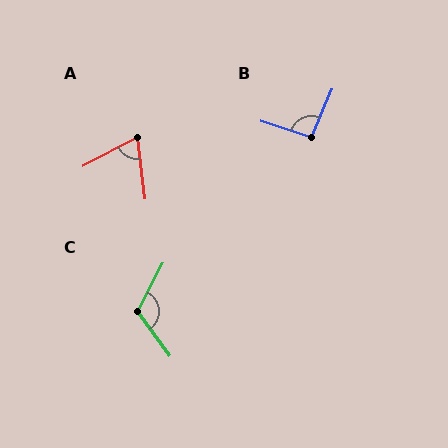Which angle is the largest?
C, at approximately 116 degrees.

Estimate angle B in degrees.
Approximately 94 degrees.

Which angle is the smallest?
A, at approximately 69 degrees.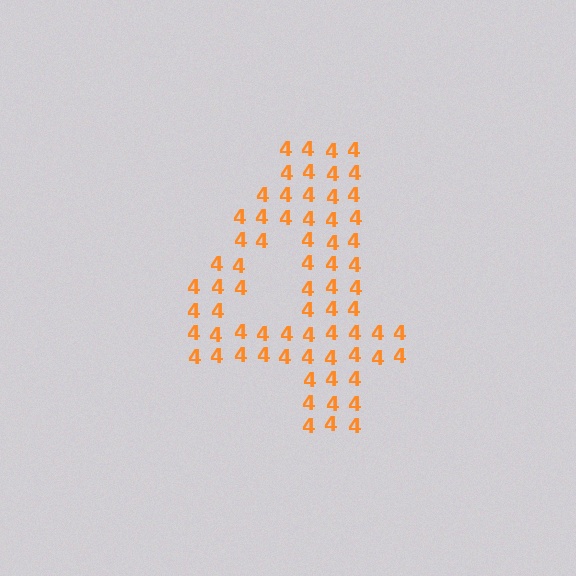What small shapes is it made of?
It is made of small digit 4's.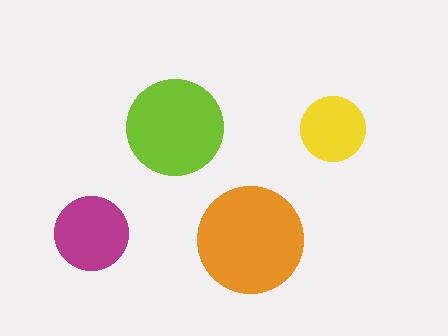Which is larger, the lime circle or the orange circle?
The orange one.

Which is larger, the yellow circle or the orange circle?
The orange one.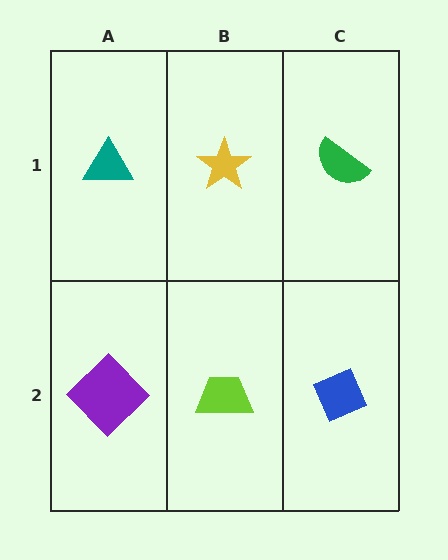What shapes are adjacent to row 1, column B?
A lime trapezoid (row 2, column B), a teal triangle (row 1, column A), a green semicircle (row 1, column C).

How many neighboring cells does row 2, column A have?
2.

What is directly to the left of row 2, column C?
A lime trapezoid.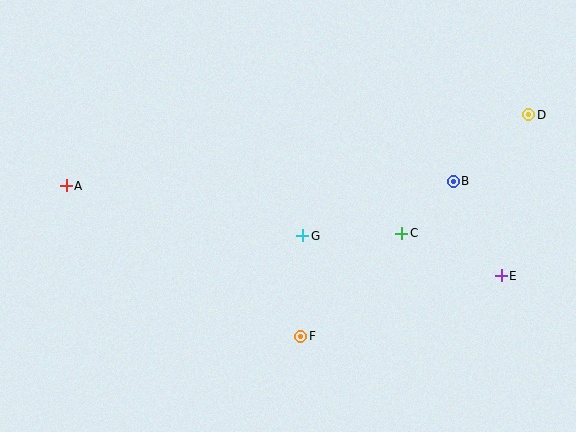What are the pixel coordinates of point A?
Point A is at (66, 186).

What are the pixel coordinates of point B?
Point B is at (453, 181).